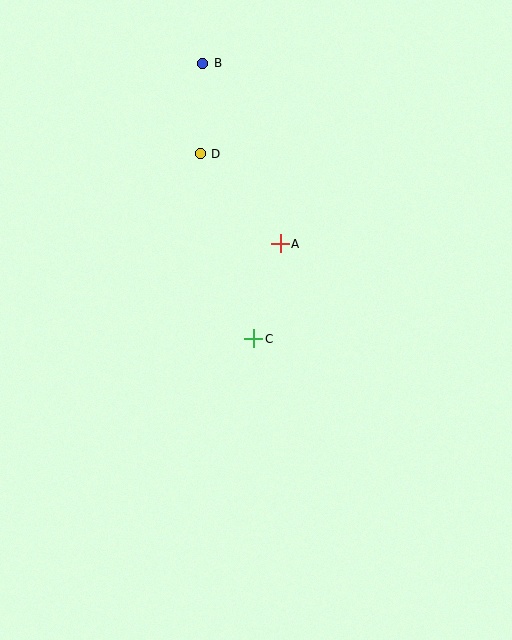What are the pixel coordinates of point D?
Point D is at (200, 154).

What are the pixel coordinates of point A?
Point A is at (280, 244).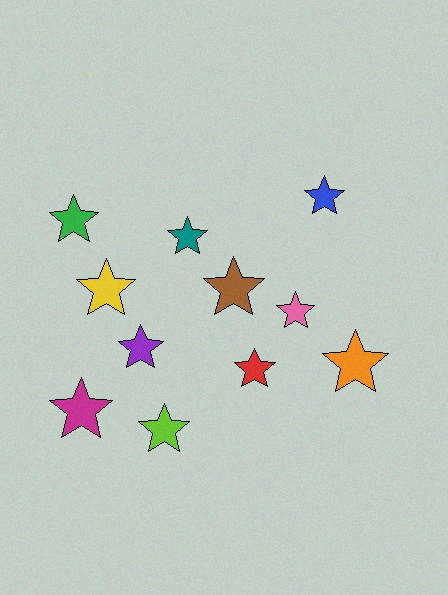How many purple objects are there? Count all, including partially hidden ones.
There is 1 purple object.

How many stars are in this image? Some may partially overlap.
There are 11 stars.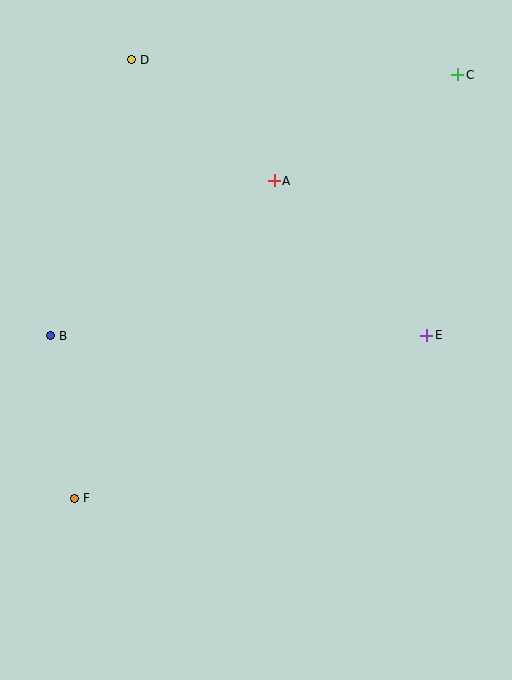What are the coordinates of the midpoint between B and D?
The midpoint between B and D is at (91, 198).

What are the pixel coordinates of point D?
Point D is at (132, 60).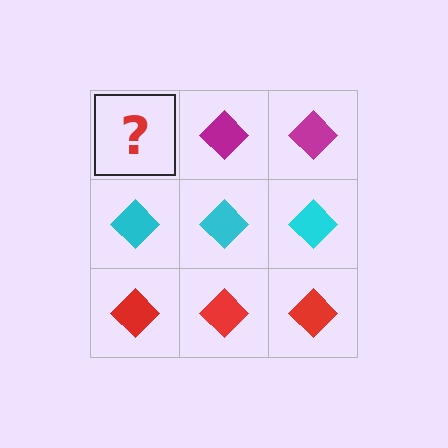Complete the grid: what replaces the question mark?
The question mark should be replaced with a magenta diamond.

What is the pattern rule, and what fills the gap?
The rule is that each row has a consistent color. The gap should be filled with a magenta diamond.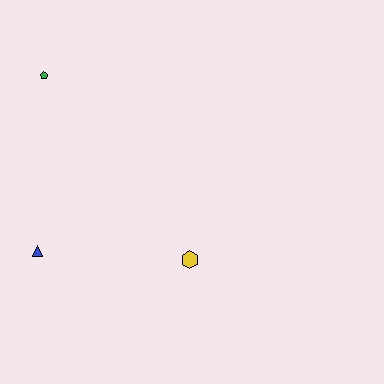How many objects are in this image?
There are 3 objects.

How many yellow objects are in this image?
There is 1 yellow object.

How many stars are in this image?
There are no stars.